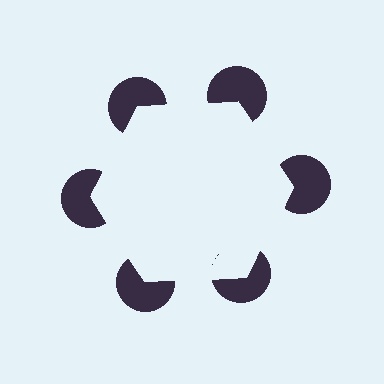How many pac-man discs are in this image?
There are 6 — one at each vertex of the illusory hexagon.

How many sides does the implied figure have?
6 sides.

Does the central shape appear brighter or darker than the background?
It typically appears slightly brighter than the background, even though no actual brightness change is drawn.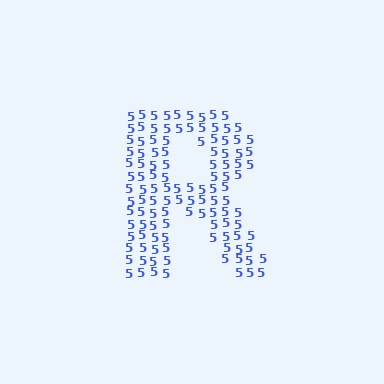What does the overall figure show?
The overall figure shows the letter R.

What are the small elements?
The small elements are digit 5's.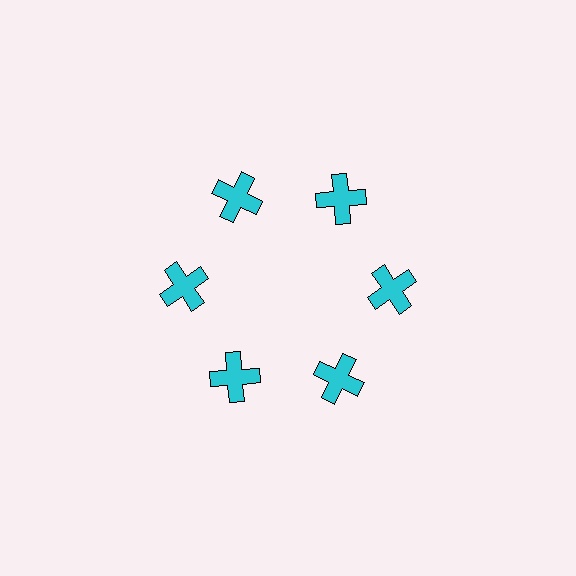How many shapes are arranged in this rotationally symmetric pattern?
There are 6 shapes, arranged in 6 groups of 1.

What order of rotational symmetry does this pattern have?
This pattern has 6-fold rotational symmetry.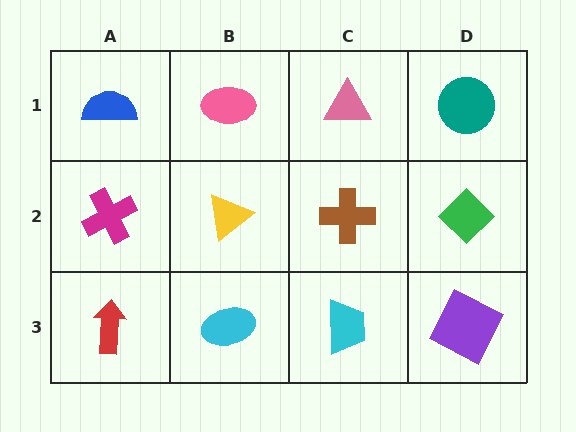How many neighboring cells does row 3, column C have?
3.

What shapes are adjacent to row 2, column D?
A teal circle (row 1, column D), a purple square (row 3, column D), a brown cross (row 2, column C).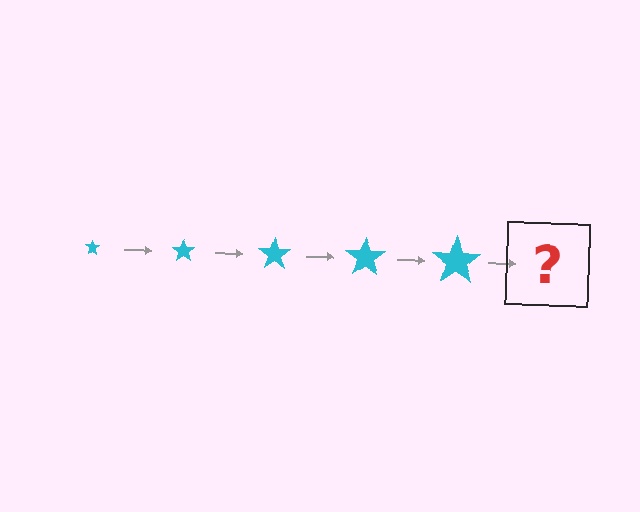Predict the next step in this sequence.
The next step is a cyan star, larger than the previous one.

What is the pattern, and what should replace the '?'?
The pattern is that the star gets progressively larger each step. The '?' should be a cyan star, larger than the previous one.